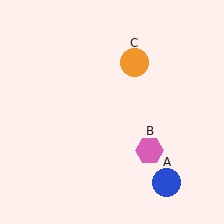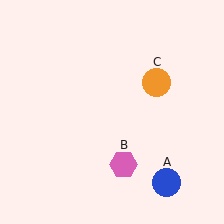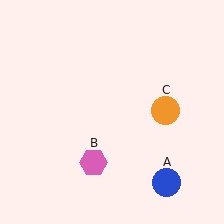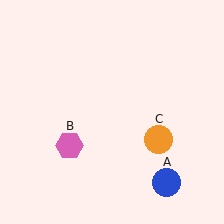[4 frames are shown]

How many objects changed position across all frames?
2 objects changed position: pink hexagon (object B), orange circle (object C).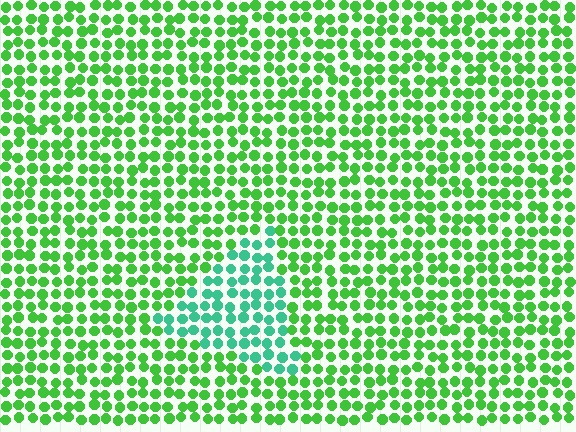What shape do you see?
I see a triangle.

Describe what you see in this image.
The image is filled with small green elements in a uniform arrangement. A triangle-shaped region is visible where the elements are tinted to a slightly different hue, forming a subtle color boundary.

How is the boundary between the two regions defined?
The boundary is defined purely by a slight shift in hue (about 39 degrees). Spacing, size, and orientation are identical on both sides.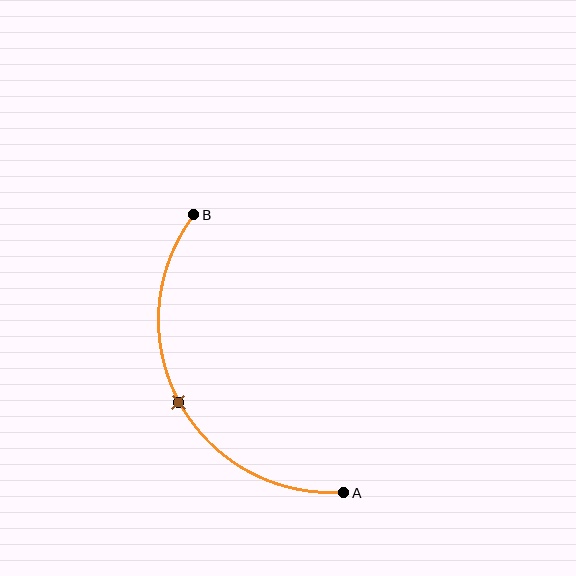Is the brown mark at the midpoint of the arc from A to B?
Yes. The brown mark lies on the arc at equal arc-length from both A and B — it is the arc midpoint.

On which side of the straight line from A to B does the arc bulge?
The arc bulges to the left of the straight line connecting A and B.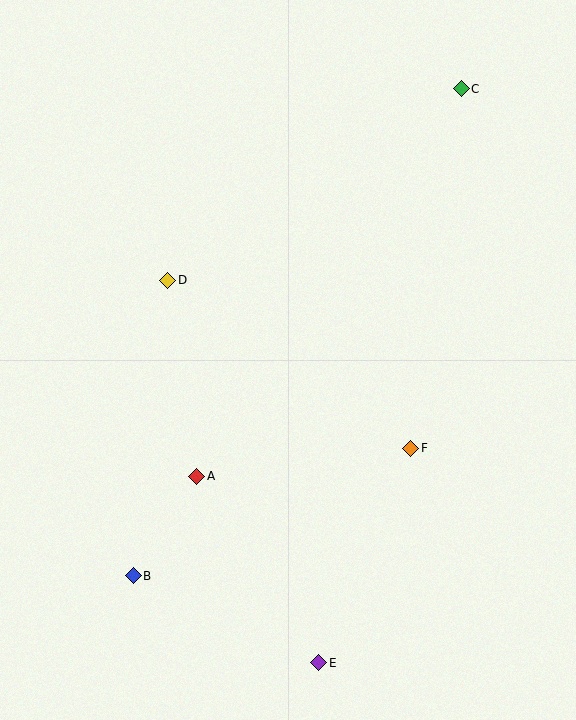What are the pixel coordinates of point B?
Point B is at (133, 576).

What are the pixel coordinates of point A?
Point A is at (197, 476).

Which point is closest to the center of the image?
Point D at (168, 280) is closest to the center.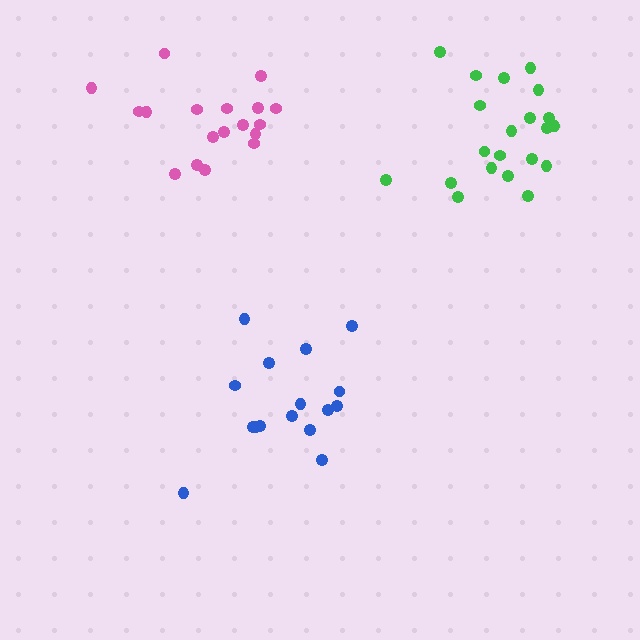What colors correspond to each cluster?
The clusters are colored: blue, green, pink.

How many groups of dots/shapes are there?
There are 3 groups.